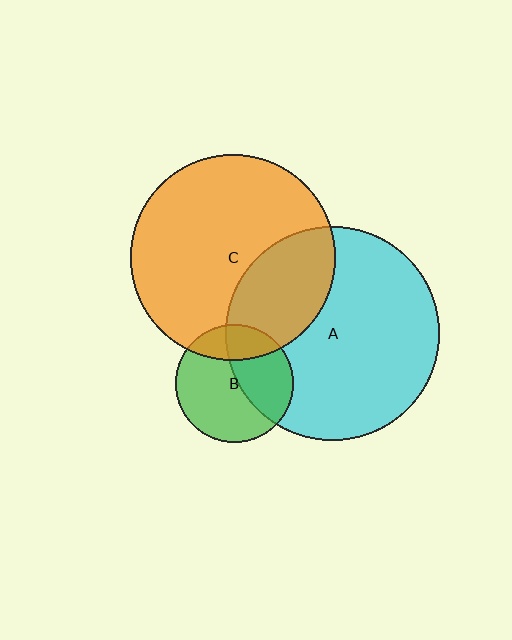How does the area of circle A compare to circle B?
Approximately 3.3 times.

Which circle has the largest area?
Circle A (cyan).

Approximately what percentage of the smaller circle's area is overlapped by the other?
Approximately 40%.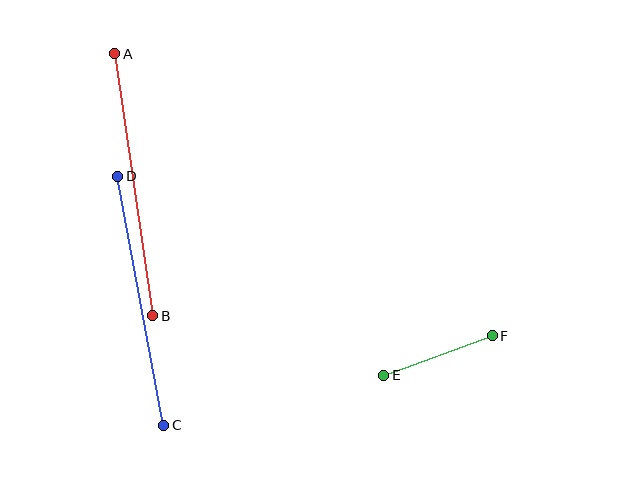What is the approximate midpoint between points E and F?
The midpoint is at approximately (438, 355) pixels.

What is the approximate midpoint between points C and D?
The midpoint is at approximately (141, 301) pixels.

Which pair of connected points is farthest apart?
Points A and B are farthest apart.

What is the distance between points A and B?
The distance is approximately 265 pixels.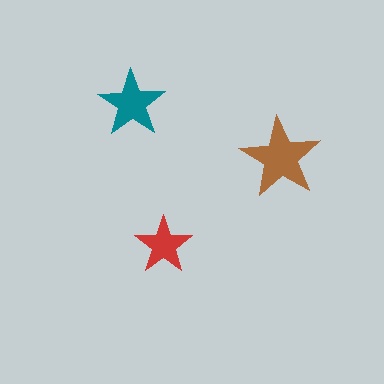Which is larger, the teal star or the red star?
The teal one.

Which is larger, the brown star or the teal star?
The brown one.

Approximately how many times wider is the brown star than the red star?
About 1.5 times wider.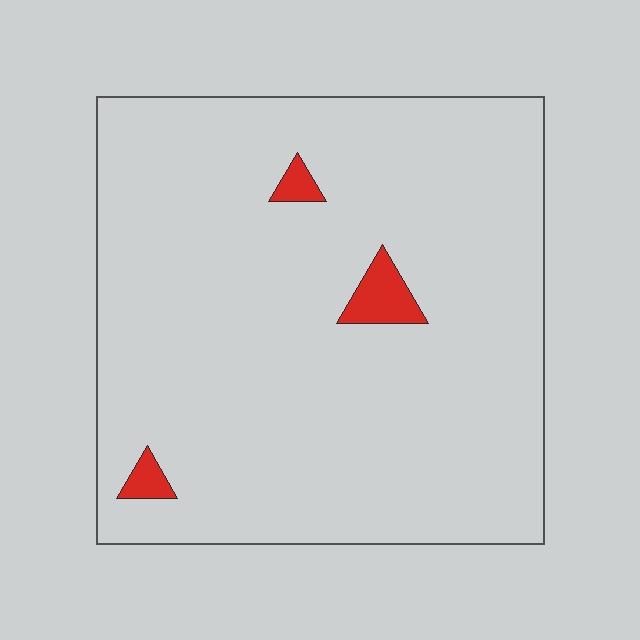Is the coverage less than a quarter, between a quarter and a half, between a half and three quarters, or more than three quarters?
Less than a quarter.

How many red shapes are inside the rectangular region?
3.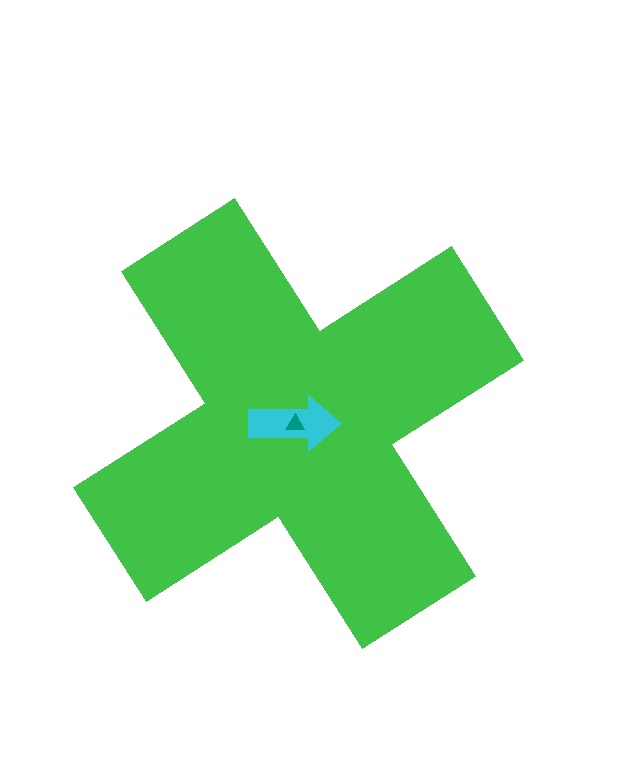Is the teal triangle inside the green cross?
Yes.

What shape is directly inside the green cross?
The cyan arrow.